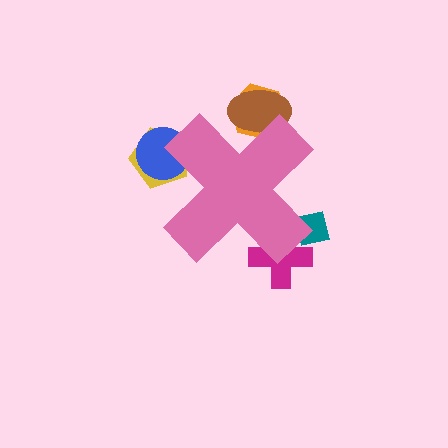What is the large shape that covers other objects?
A pink cross.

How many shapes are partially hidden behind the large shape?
6 shapes are partially hidden.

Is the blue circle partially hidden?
Yes, the blue circle is partially hidden behind the pink cross.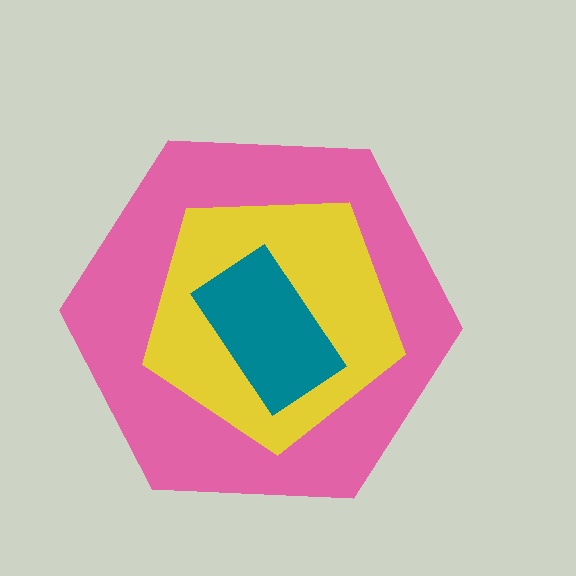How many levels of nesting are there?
3.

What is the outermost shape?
The pink hexagon.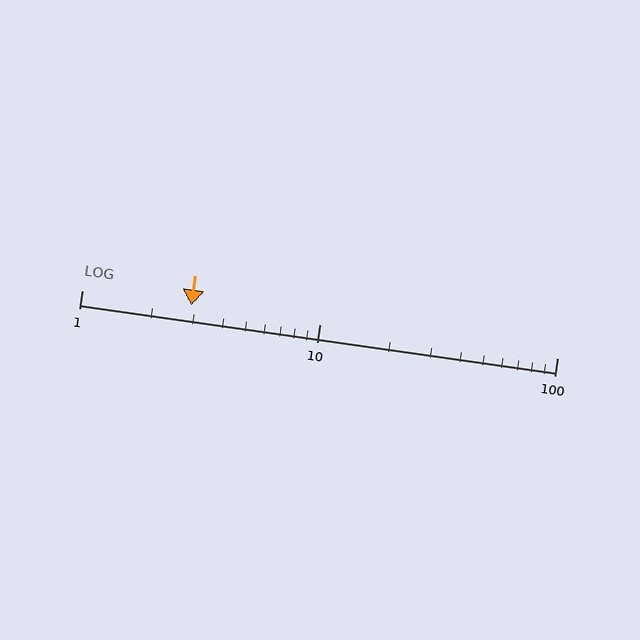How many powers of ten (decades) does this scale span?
The scale spans 2 decades, from 1 to 100.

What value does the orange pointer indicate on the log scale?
The pointer indicates approximately 2.9.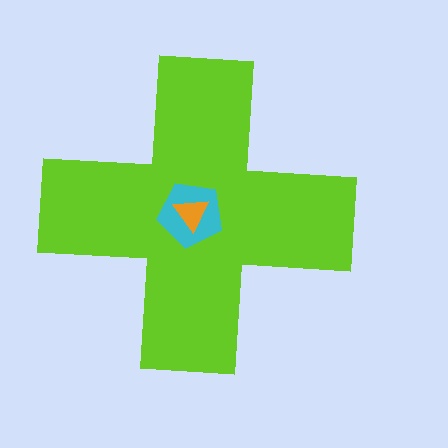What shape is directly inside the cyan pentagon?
The orange triangle.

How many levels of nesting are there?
3.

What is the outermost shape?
The lime cross.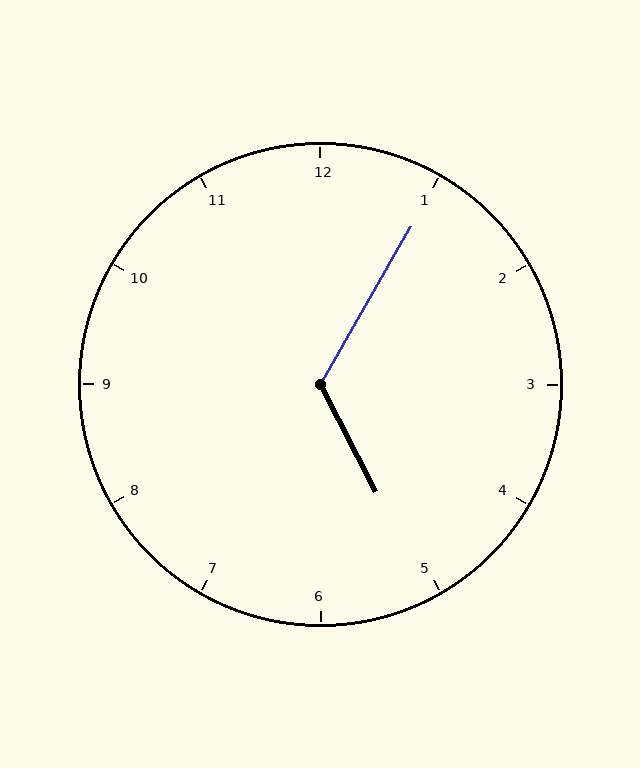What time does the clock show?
5:05.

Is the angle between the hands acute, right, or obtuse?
It is obtuse.